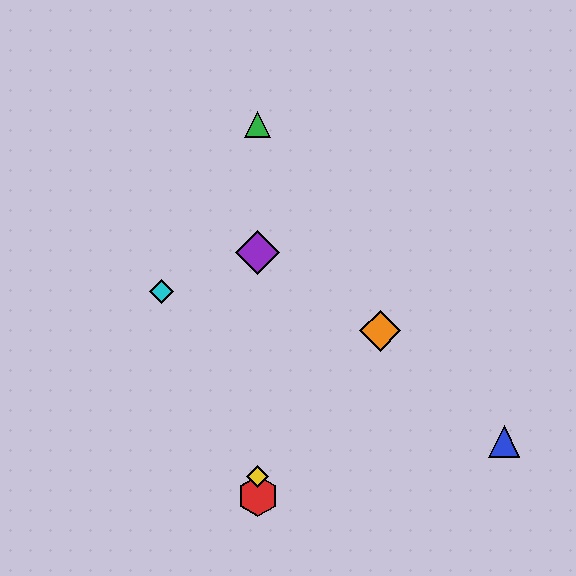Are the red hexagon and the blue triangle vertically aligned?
No, the red hexagon is at x≈258 and the blue triangle is at x≈504.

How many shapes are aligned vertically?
4 shapes (the red hexagon, the green triangle, the yellow diamond, the purple diamond) are aligned vertically.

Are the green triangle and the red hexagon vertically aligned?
Yes, both are at x≈258.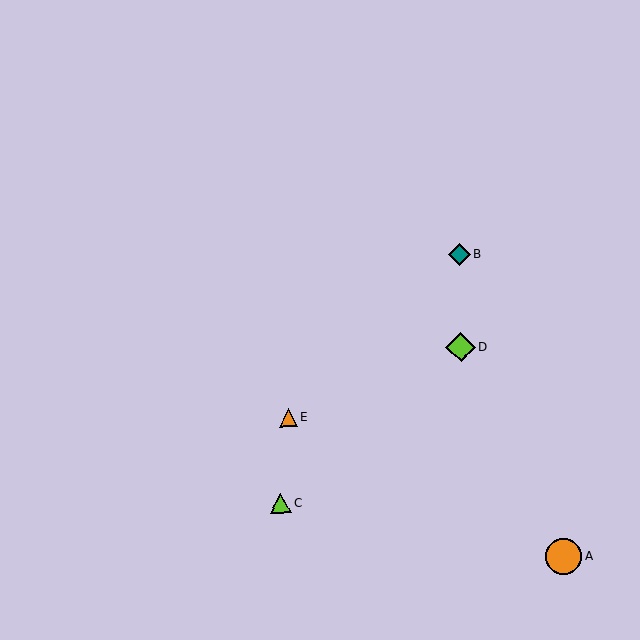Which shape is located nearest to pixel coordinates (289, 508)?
The lime triangle (labeled C) at (281, 503) is nearest to that location.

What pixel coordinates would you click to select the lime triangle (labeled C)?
Click at (281, 503) to select the lime triangle C.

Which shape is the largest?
The orange circle (labeled A) is the largest.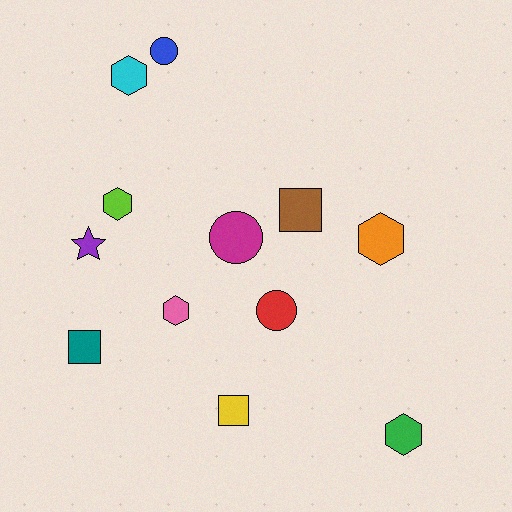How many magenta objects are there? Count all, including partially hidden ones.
There is 1 magenta object.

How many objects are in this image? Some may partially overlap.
There are 12 objects.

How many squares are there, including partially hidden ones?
There are 3 squares.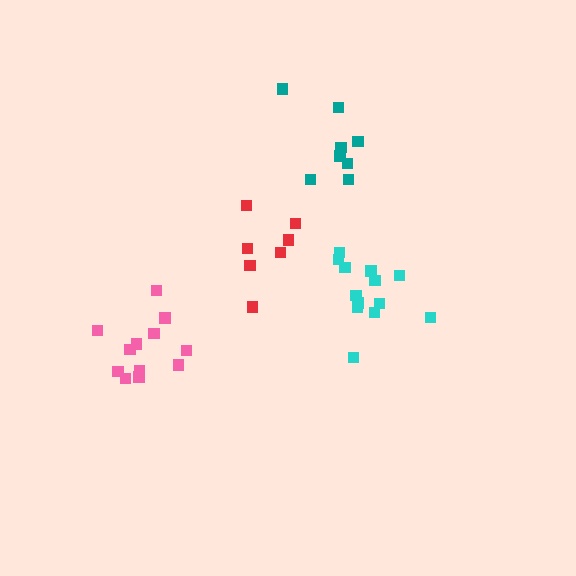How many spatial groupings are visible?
There are 4 spatial groupings.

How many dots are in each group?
Group 1: 9 dots, Group 2: 12 dots, Group 3: 7 dots, Group 4: 13 dots (41 total).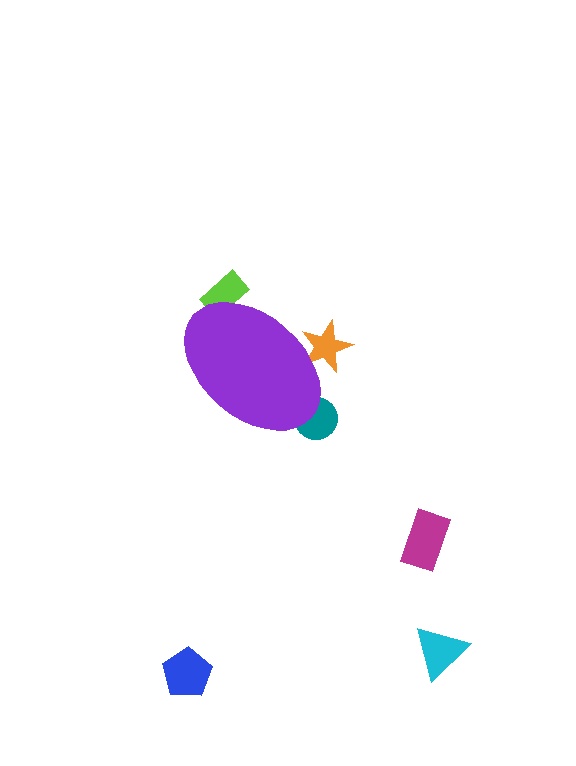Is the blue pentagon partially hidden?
No, the blue pentagon is fully visible.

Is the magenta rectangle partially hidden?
No, the magenta rectangle is fully visible.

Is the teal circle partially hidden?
Yes, the teal circle is partially hidden behind the purple ellipse.